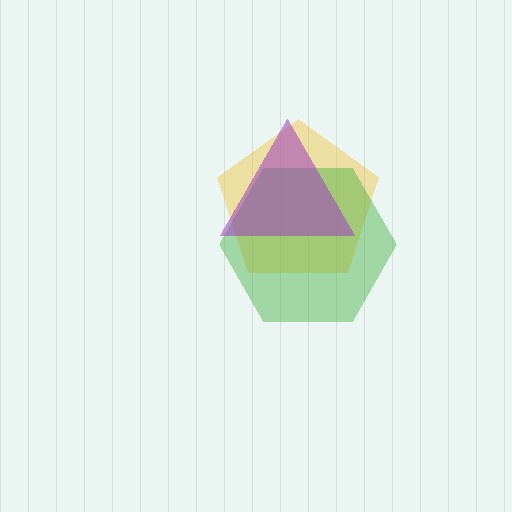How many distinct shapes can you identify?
There are 3 distinct shapes: a yellow pentagon, a green hexagon, a purple triangle.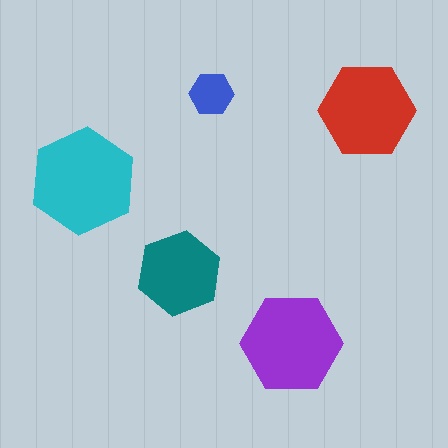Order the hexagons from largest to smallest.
the cyan one, the purple one, the red one, the teal one, the blue one.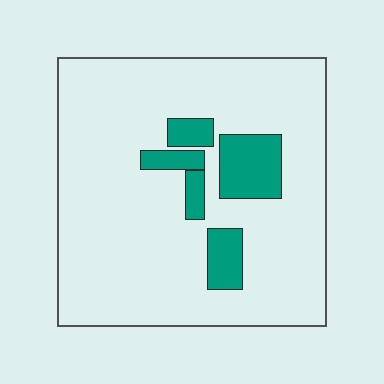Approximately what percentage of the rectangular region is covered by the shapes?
Approximately 15%.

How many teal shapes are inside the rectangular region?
5.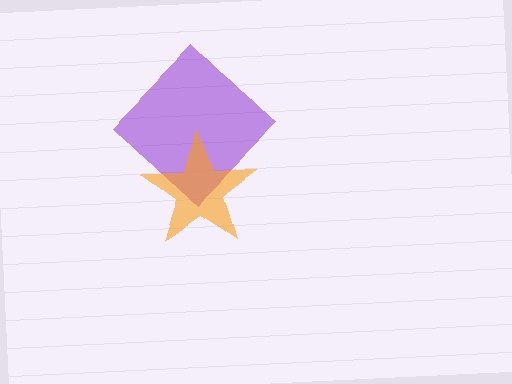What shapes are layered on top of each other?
The layered shapes are: a purple diamond, an orange star.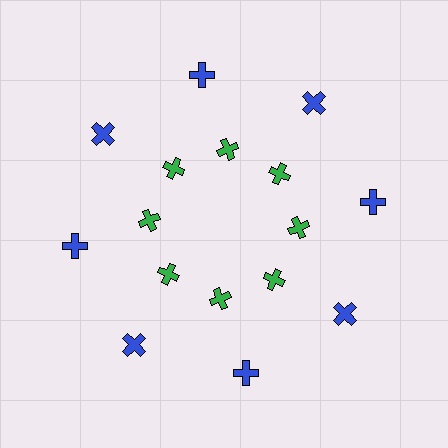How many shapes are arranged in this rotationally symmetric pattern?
There are 16 shapes, arranged in 8 groups of 2.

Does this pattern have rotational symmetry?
Yes, this pattern has 8-fold rotational symmetry. It looks the same after rotating 45 degrees around the center.